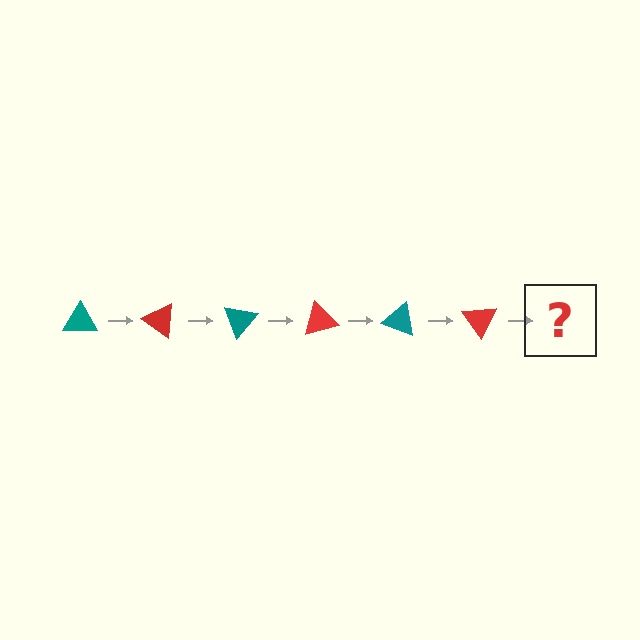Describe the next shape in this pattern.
It should be a teal triangle, rotated 210 degrees from the start.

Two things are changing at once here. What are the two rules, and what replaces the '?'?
The two rules are that it rotates 35 degrees each step and the color cycles through teal and red. The '?' should be a teal triangle, rotated 210 degrees from the start.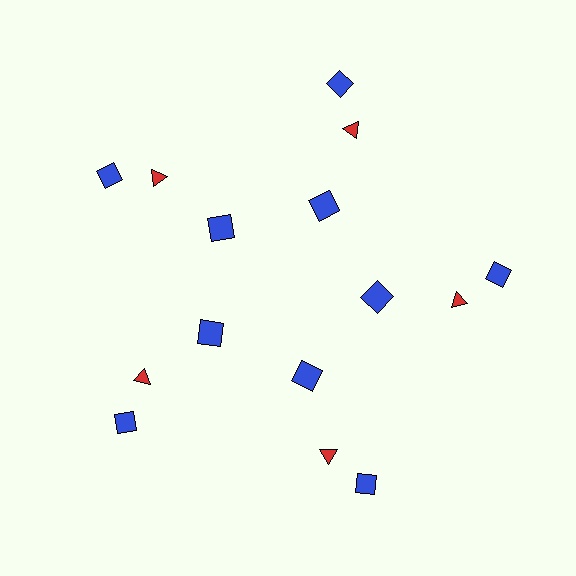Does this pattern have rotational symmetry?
Yes, this pattern has 5-fold rotational symmetry. It looks the same after rotating 72 degrees around the center.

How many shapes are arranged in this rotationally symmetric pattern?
There are 15 shapes, arranged in 5 groups of 3.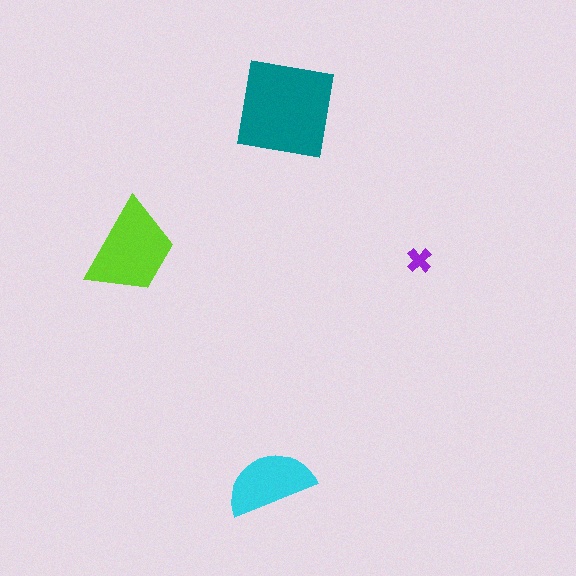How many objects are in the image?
There are 4 objects in the image.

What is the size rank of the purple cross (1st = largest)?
4th.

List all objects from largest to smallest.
The teal square, the lime trapezoid, the cyan semicircle, the purple cross.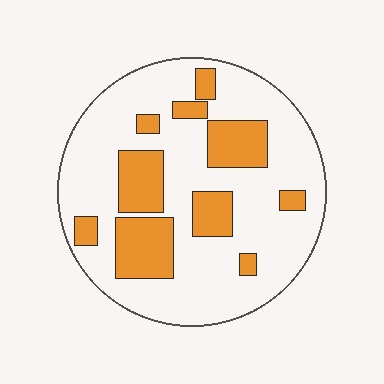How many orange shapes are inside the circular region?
10.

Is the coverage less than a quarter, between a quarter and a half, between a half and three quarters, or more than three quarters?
Between a quarter and a half.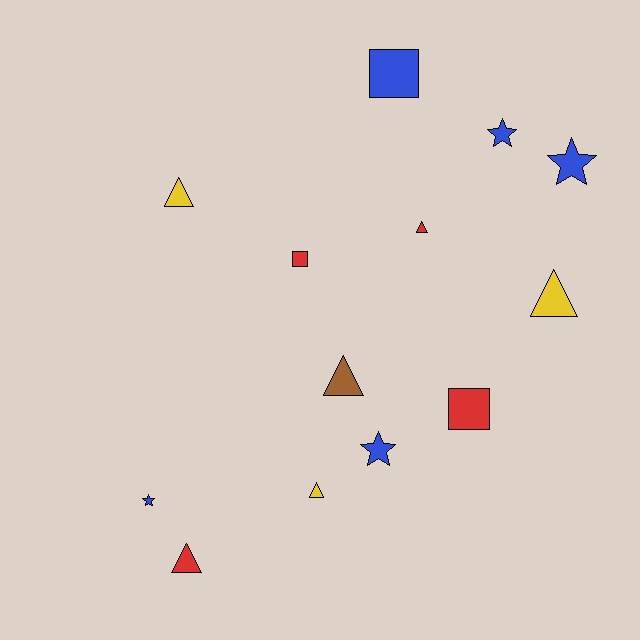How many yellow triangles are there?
There are 3 yellow triangles.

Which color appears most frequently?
Blue, with 5 objects.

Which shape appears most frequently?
Triangle, with 6 objects.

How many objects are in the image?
There are 13 objects.